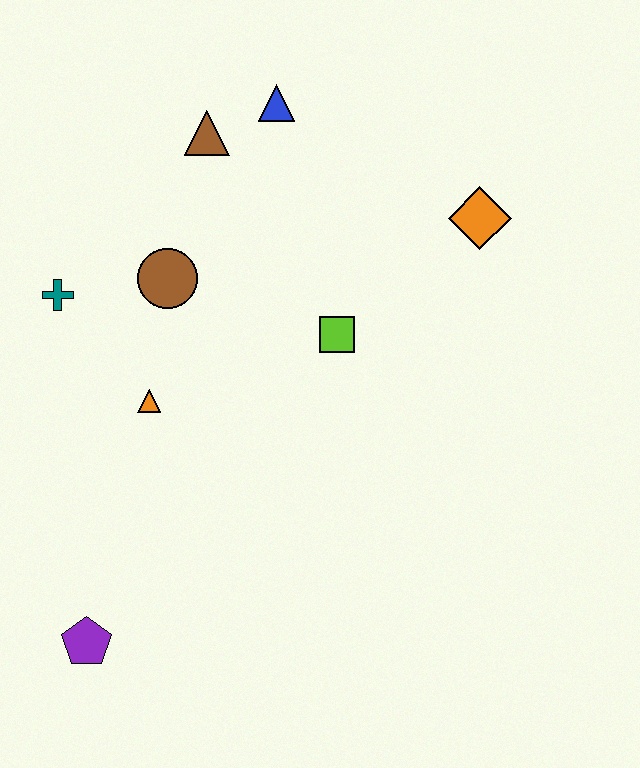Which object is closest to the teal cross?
The brown circle is closest to the teal cross.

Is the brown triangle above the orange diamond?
Yes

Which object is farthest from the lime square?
The purple pentagon is farthest from the lime square.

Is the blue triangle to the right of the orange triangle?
Yes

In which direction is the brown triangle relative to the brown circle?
The brown triangle is above the brown circle.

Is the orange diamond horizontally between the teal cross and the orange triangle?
No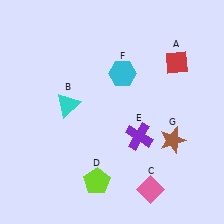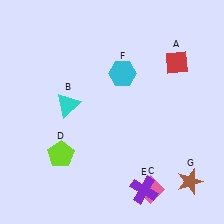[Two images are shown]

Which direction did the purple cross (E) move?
The purple cross (E) moved down.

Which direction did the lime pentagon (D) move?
The lime pentagon (D) moved left.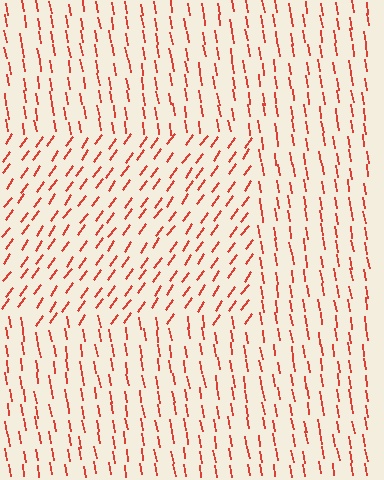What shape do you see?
I see a rectangle.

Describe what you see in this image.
The image is filled with small red line segments. A rectangle region in the image has lines oriented differently from the surrounding lines, creating a visible texture boundary.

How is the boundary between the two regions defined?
The boundary is defined purely by a change in line orientation (approximately 45 degrees difference). All lines are the same color and thickness.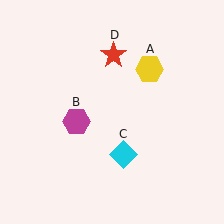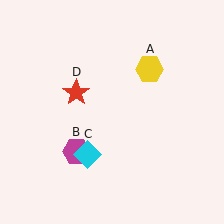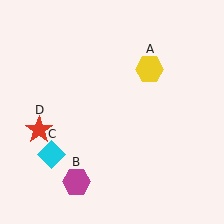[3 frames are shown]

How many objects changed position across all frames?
3 objects changed position: magenta hexagon (object B), cyan diamond (object C), red star (object D).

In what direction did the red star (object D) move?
The red star (object D) moved down and to the left.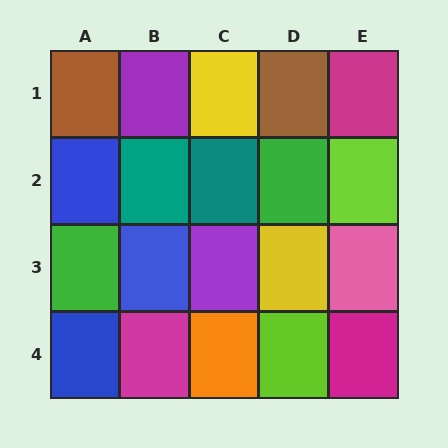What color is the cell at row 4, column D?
Lime.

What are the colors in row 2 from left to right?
Blue, teal, teal, green, lime.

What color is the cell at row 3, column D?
Yellow.